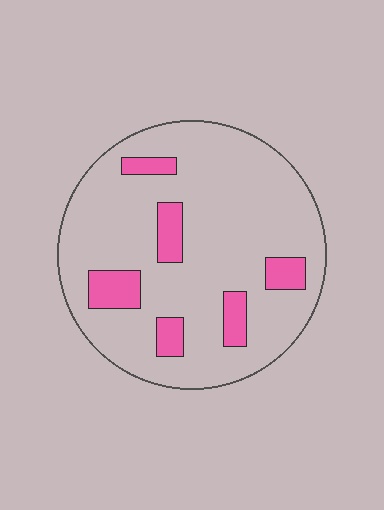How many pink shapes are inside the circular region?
6.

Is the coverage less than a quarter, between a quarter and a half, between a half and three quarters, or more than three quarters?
Less than a quarter.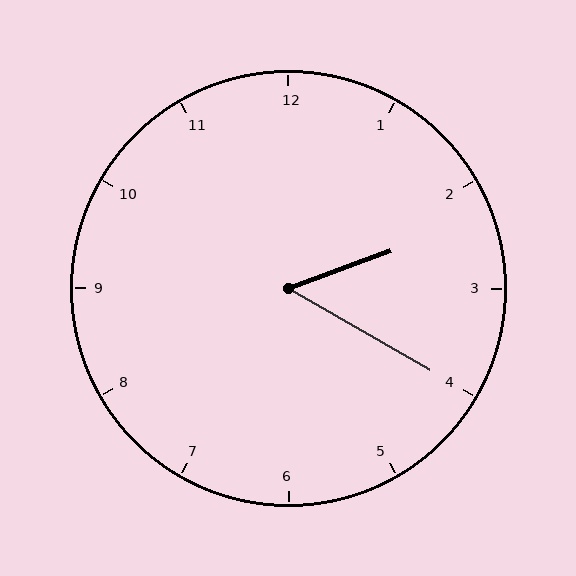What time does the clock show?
2:20.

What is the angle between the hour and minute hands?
Approximately 50 degrees.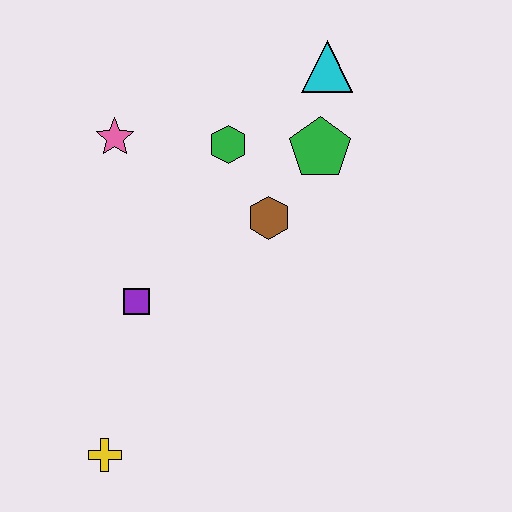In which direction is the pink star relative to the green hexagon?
The pink star is to the left of the green hexagon.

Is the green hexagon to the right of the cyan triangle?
No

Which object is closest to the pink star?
The green hexagon is closest to the pink star.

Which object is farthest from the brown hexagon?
The yellow cross is farthest from the brown hexagon.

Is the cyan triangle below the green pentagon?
No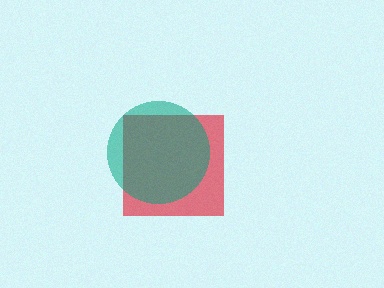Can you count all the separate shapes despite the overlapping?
Yes, there are 2 separate shapes.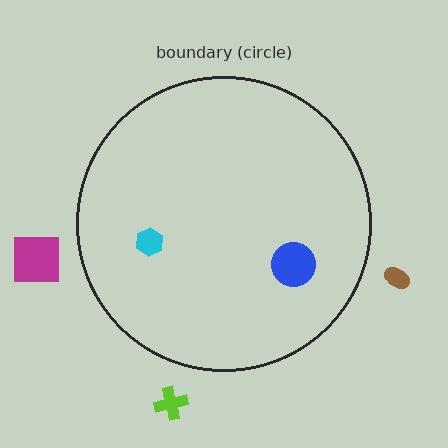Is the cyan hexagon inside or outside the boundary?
Inside.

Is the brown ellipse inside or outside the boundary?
Outside.